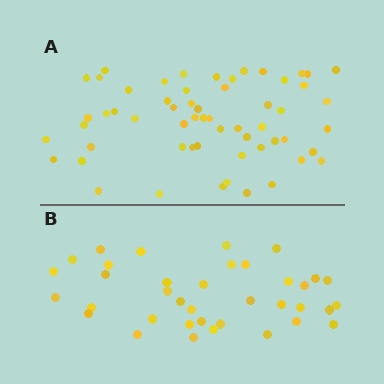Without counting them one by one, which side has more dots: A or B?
Region A (the top region) has more dots.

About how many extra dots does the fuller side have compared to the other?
Region A has approximately 20 more dots than region B.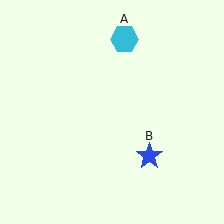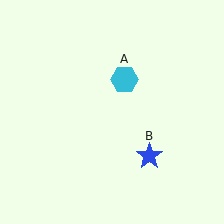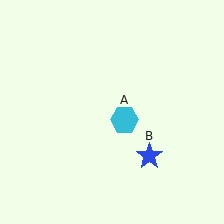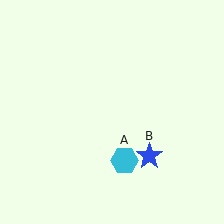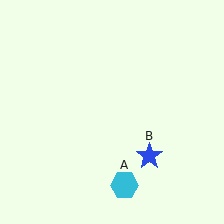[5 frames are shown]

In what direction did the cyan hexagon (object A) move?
The cyan hexagon (object A) moved down.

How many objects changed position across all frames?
1 object changed position: cyan hexagon (object A).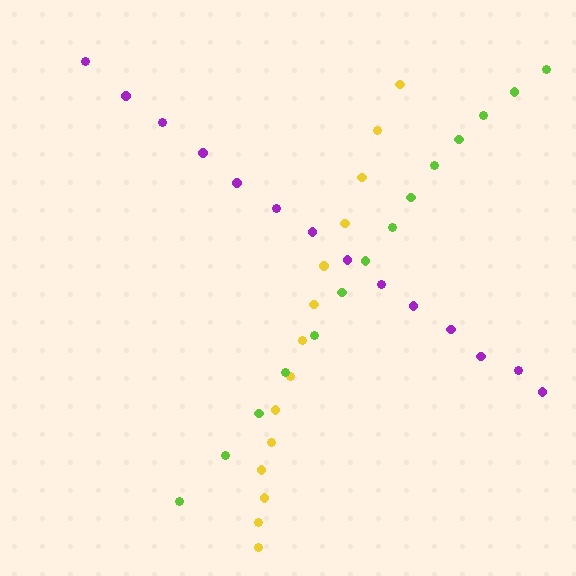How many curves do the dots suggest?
There are 3 distinct paths.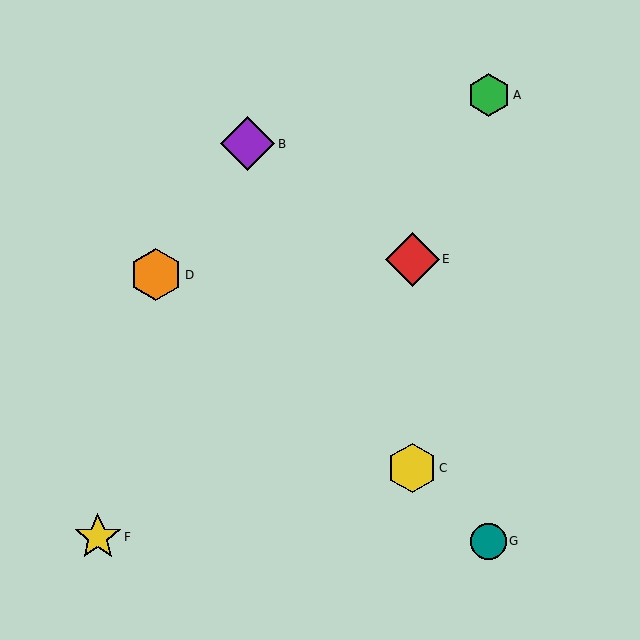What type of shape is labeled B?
Shape B is a purple diamond.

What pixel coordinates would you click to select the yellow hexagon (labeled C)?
Click at (412, 468) to select the yellow hexagon C.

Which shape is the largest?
The red diamond (labeled E) is the largest.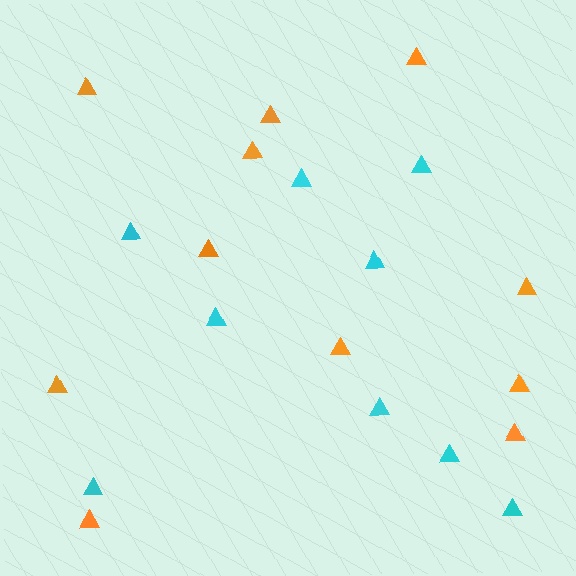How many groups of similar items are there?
There are 2 groups: one group of cyan triangles (9) and one group of orange triangles (11).